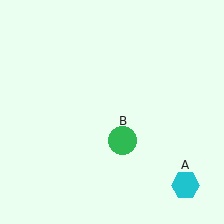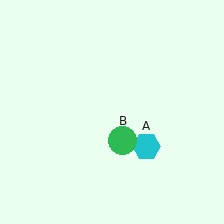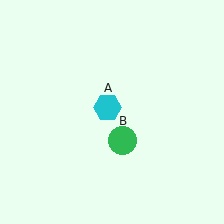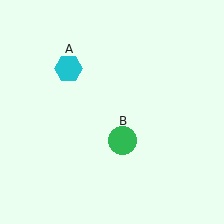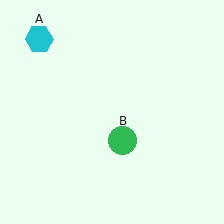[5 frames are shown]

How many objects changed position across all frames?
1 object changed position: cyan hexagon (object A).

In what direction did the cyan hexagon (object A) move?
The cyan hexagon (object A) moved up and to the left.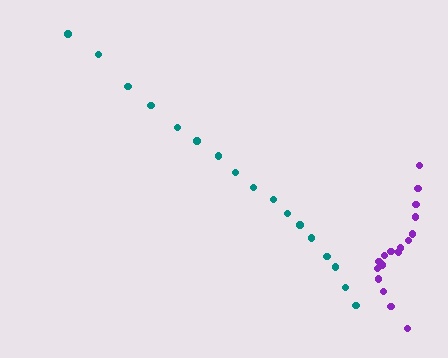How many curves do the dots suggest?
There are 2 distinct paths.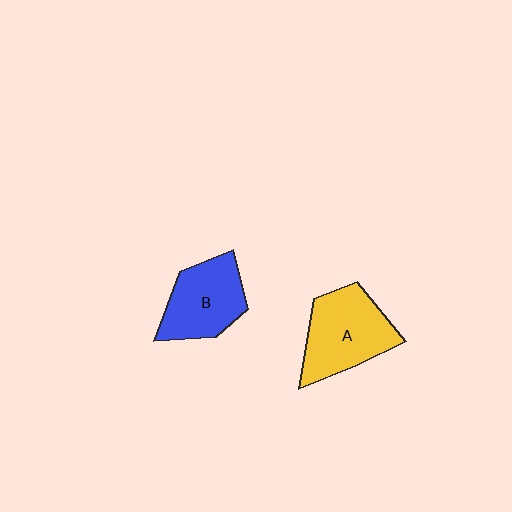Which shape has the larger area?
Shape A (yellow).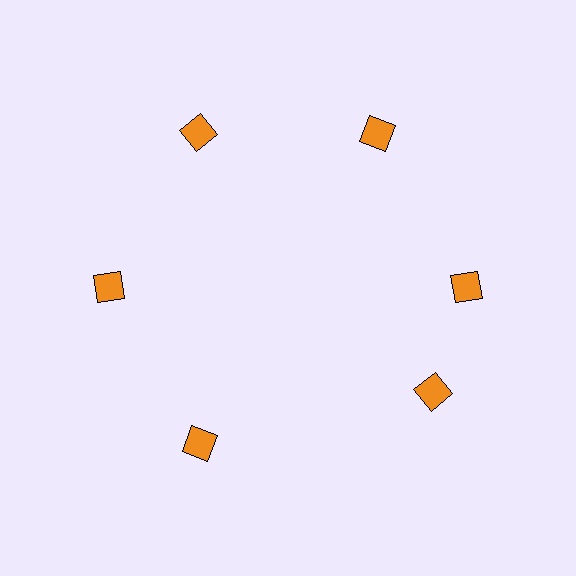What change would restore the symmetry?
The symmetry would be restored by rotating it back into even spacing with its neighbors so that all 6 diamonds sit at equal angles and equal distance from the center.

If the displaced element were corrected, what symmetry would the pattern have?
It would have 6-fold rotational symmetry — the pattern would map onto itself every 60 degrees.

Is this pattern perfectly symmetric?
No. The 6 orange diamonds are arranged in a ring, but one element near the 5 o'clock position is rotated out of alignment along the ring, breaking the 6-fold rotational symmetry.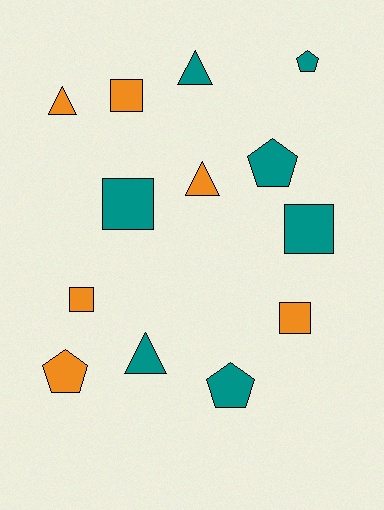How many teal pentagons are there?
There are 3 teal pentagons.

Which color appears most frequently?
Teal, with 7 objects.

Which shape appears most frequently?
Square, with 5 objects.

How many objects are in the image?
There are 13 objects.